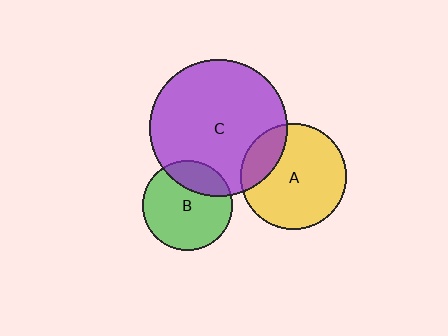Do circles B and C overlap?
Yes.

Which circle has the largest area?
Circle C (purple).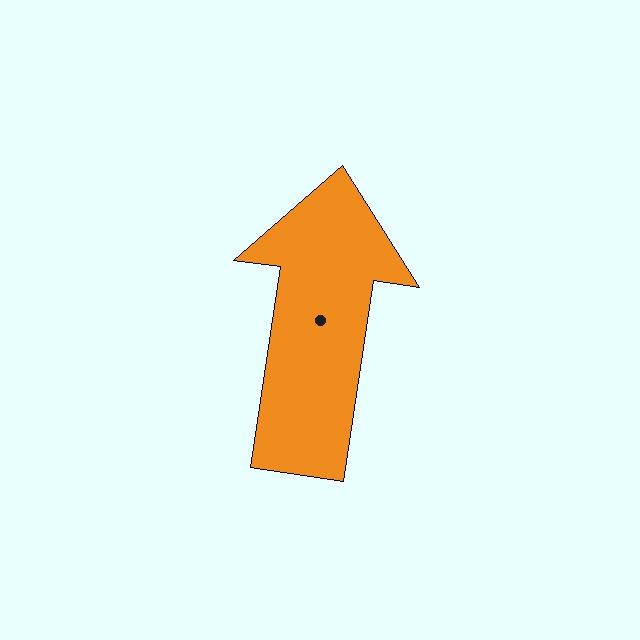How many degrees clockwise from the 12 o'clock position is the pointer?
Approximately 8 degrees.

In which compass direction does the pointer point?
North.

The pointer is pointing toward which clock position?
Roughly 12 o'clock.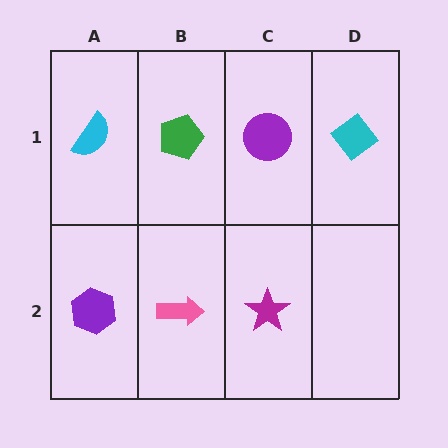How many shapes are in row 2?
3 shapes.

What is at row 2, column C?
A magenta star.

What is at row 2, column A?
A purple hexagon.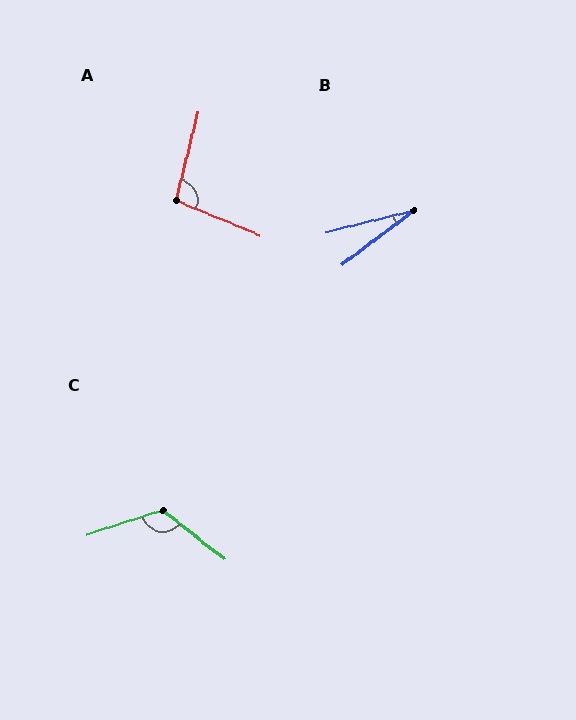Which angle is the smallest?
B, at approximately 24 degrees.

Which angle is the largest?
C, at approximately 124 degrees.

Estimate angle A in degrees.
Approximately 99 degrees.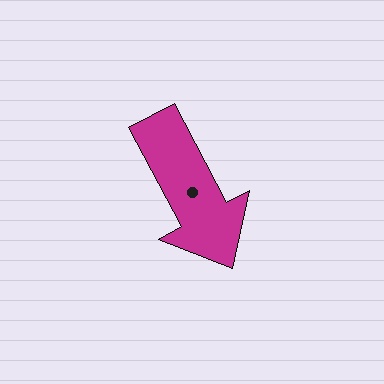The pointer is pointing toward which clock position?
Roughly 5 o'clock.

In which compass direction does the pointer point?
Southeast.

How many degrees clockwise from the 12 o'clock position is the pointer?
Approximately 152 degrees.